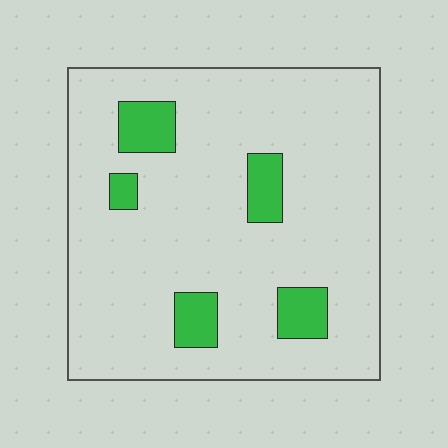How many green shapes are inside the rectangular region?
5.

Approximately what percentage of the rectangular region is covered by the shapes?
Approximately 10%.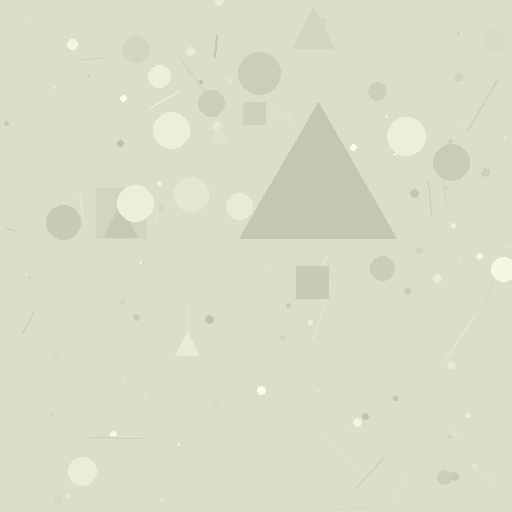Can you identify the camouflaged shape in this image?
The camouflaged shape is a triangle.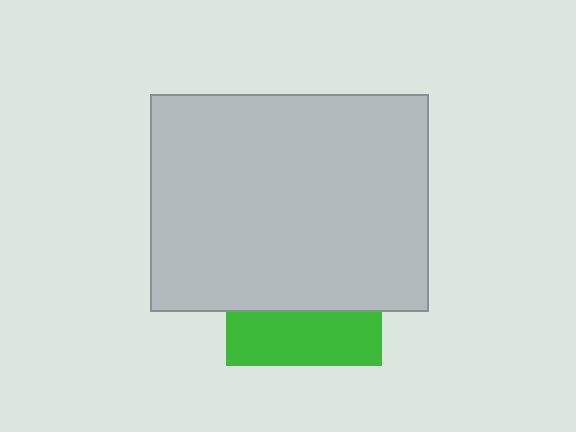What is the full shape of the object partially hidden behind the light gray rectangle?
The partially hidden object is a green square.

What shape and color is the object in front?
The object in front is a light gray rectangle.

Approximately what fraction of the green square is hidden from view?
Roughly 65% of the green square is hidden behind the light gray rectangle.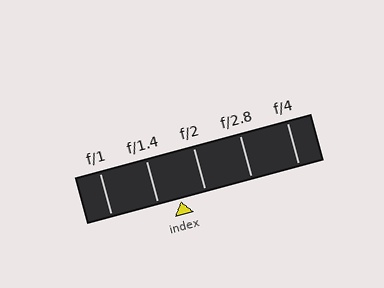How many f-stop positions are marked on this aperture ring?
There are 5 f-stop positions marked.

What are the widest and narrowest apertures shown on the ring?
The widest aperture shown is f/1 and the narrowest is f/4.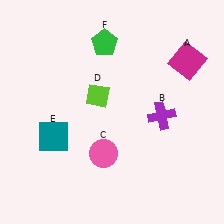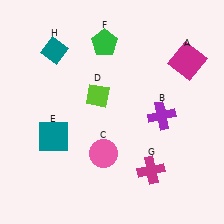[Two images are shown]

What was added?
A magenta cross (G), a teal diamond (H) were added in Image 2.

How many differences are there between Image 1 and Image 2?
There are 2 differences between the two images.